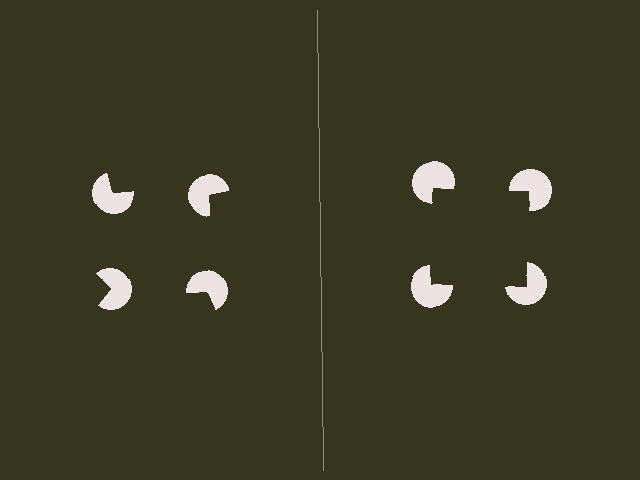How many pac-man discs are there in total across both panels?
8 — 4 on each side.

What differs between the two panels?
The pac-man discs are positioned identically on both sides; only the wedge orientations differ. On the right they align to a square; on the left they are misaligned.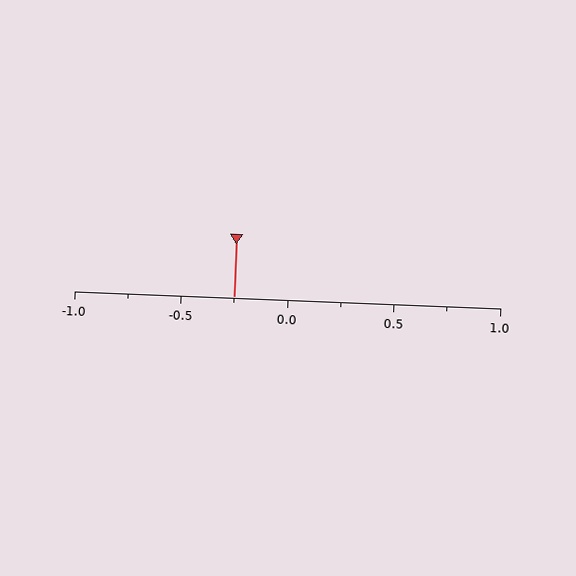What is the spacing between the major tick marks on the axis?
The major ticks are spaced 0.5 apart.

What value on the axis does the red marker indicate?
The marker indicates approximately -0.25.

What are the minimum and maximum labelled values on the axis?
The axis runs from -1.0 to 1.0.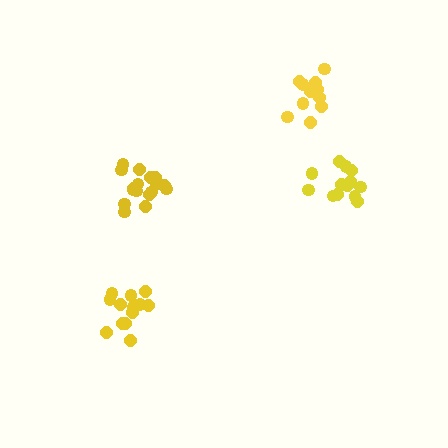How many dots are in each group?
Group 1: 17 dots, Group 2: 12 dots, Group 3: 13 dots, Group 4: 13 dots (55 total).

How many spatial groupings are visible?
There are 4 spatial groupings.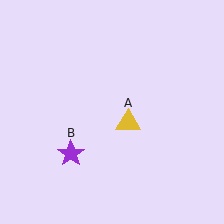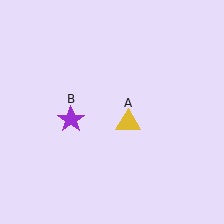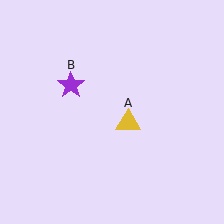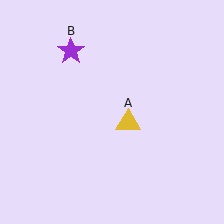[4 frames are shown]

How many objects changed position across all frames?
1 object changed position: purple star (object B).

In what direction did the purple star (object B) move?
The purple star (object B) moved up.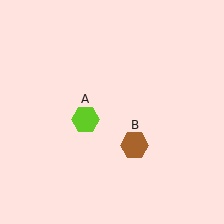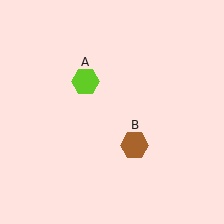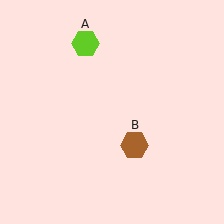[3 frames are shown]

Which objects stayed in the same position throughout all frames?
Brown hexagon (object B) remained stationary.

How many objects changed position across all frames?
1 object changed position: lime hexagon (object A).